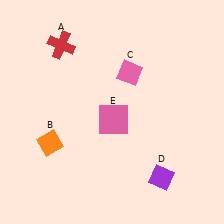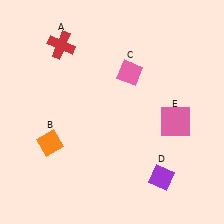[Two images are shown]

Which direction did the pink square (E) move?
The pink square (E) moved right.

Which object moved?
The pink square (E) moved right.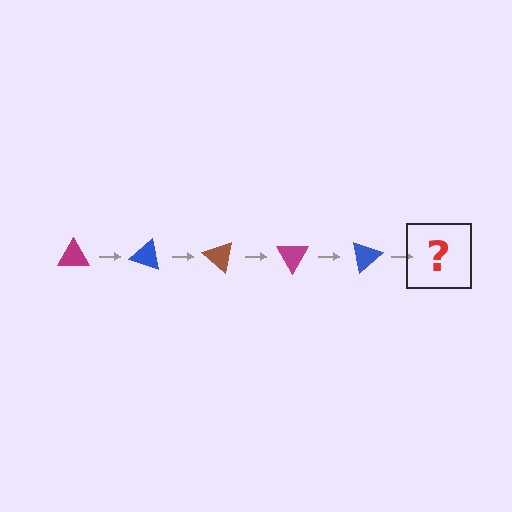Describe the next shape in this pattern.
It should be a brown triangle, rotated 100 degrees from the start.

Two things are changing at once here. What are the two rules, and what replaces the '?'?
The two rules are that it rotates 20 degrees each step and the color cycles through magenta, blue, and brown. The '?' should be a brown triangle, rotated 100 degrees from the start.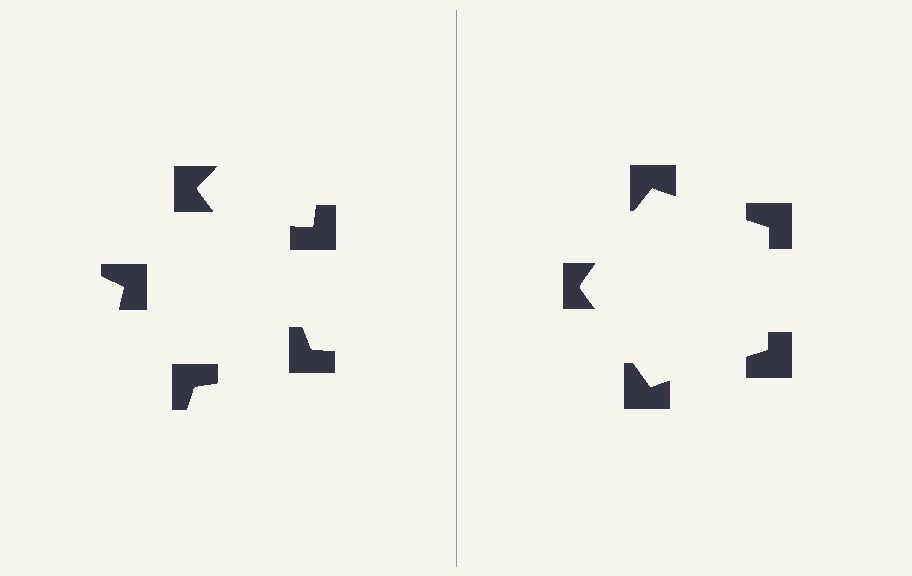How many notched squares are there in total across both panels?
10 — 5 on each side.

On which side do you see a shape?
An illusory pentagon appears on the right side. On the left side the wedge cuts are rotated, so no coherent shape forms.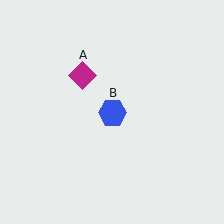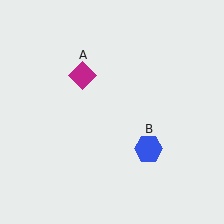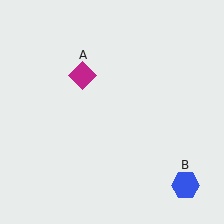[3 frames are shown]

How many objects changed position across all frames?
1 object changed position: blue hexagon (object B).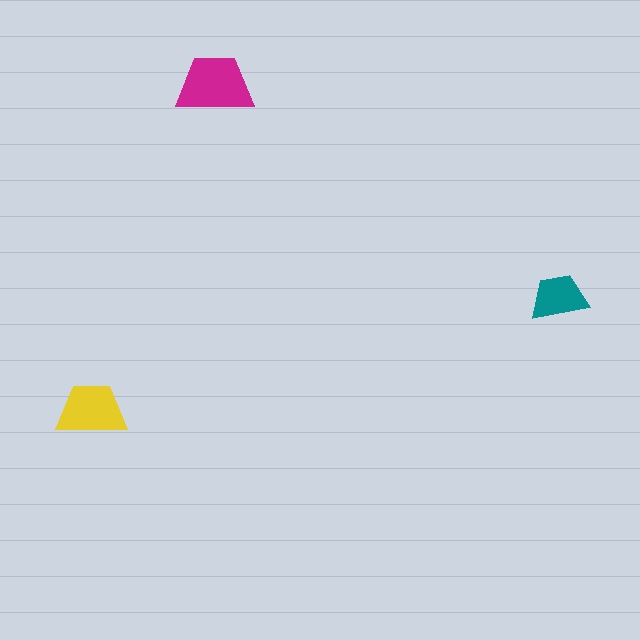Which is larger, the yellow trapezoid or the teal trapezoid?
The yellow one.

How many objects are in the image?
There are 3 objects in the image.